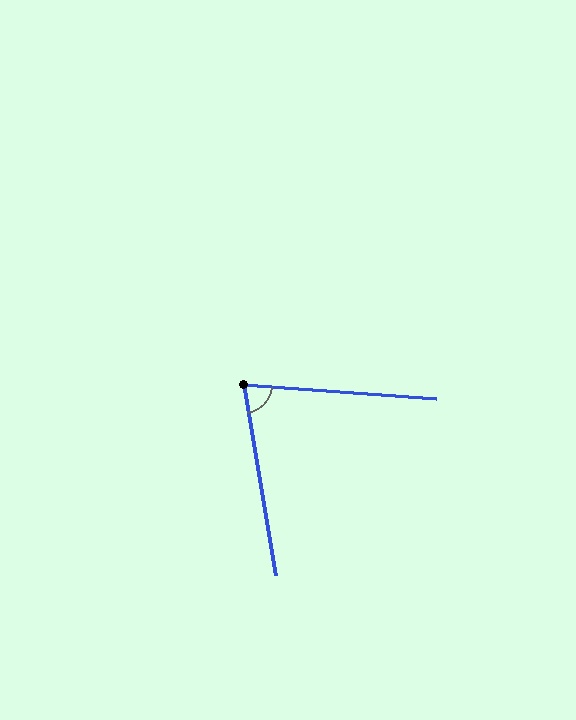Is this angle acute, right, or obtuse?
It is acute.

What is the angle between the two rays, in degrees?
Approximately 76 degrees.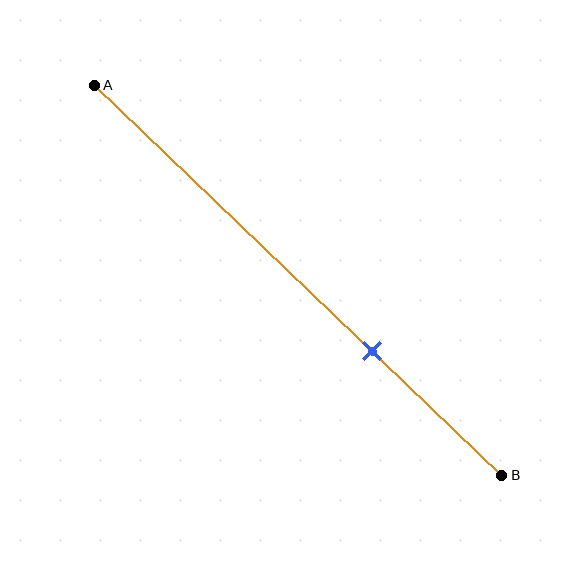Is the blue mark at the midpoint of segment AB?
No, the mark is at about 70% from A, not at the 50% midpoint.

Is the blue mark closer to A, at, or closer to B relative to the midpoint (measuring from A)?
The blue mark is closer to point B than the midpoint of segment AB.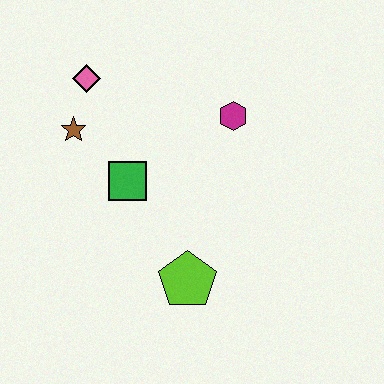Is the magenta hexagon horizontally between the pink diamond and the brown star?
No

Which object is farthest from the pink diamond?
The lime pentagon is farthest from the pink diamond.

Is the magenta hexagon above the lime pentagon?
Yes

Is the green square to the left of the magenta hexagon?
Yes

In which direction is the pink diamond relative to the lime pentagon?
The pink diamond is above the lime pentagon.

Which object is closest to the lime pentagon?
The green square is closest to the lime pentagon.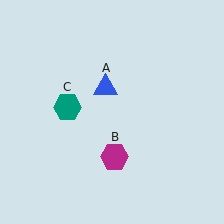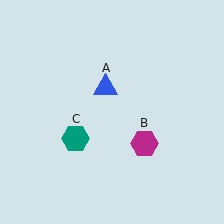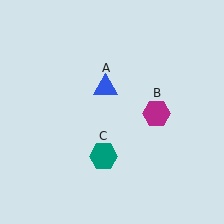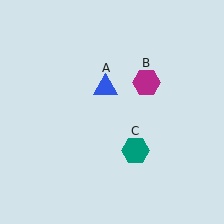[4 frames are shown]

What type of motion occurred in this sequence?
The magenta hexagon (object B), teal hexagon (object C) rotated counterclockwise around the center of the scene.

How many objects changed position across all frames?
2 objects changed position: magenta hexagon (object B), teal hexagon (object C).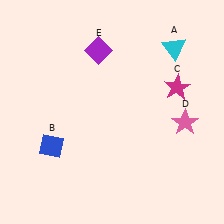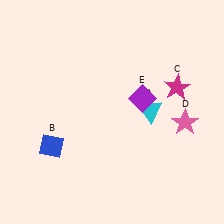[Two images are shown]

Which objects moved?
The objects that moved are: the cyan triangle (A), the purple diamond (E).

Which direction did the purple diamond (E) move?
The purple diamond (E) moved down.